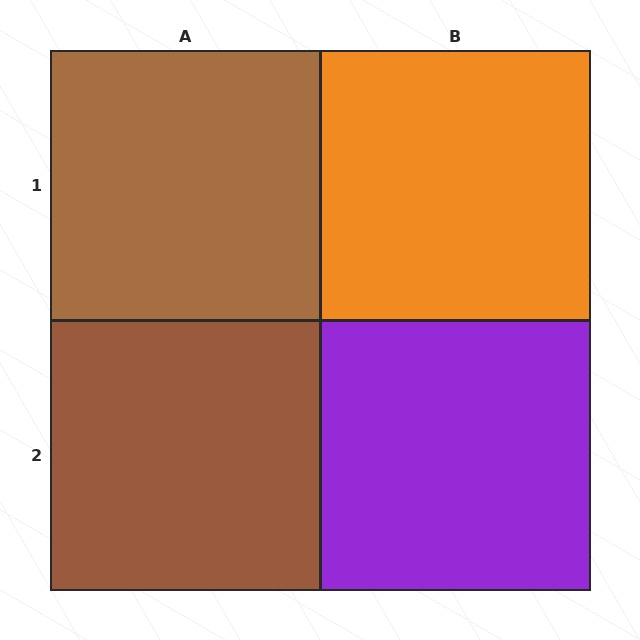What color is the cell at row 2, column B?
Purple.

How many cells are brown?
2 cells are brown.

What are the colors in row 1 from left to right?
Brown, orange.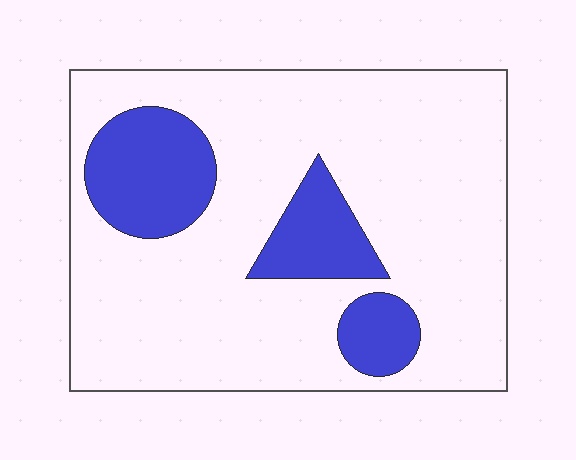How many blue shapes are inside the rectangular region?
3.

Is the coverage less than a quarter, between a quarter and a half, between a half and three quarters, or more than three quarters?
Less than a quarter.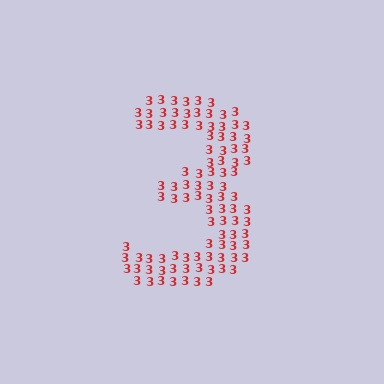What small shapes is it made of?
It is made of small digit 3's.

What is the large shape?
The large shape is the digit 3.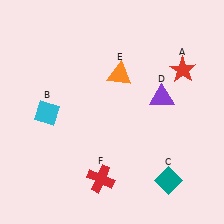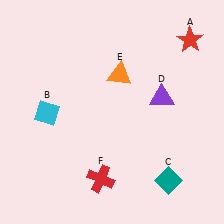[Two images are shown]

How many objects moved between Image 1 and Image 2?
1 object moved between the two images.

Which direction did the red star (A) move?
The red star (A) moved up.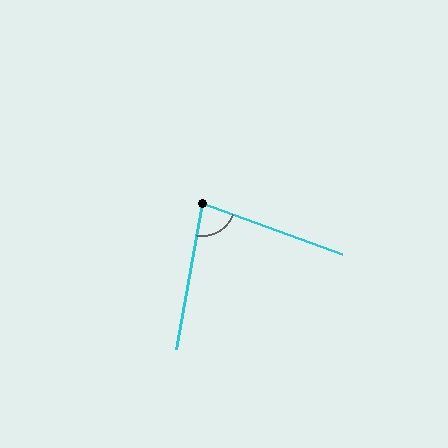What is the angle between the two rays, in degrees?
Approximately 80 degrees.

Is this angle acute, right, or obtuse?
It is acute.